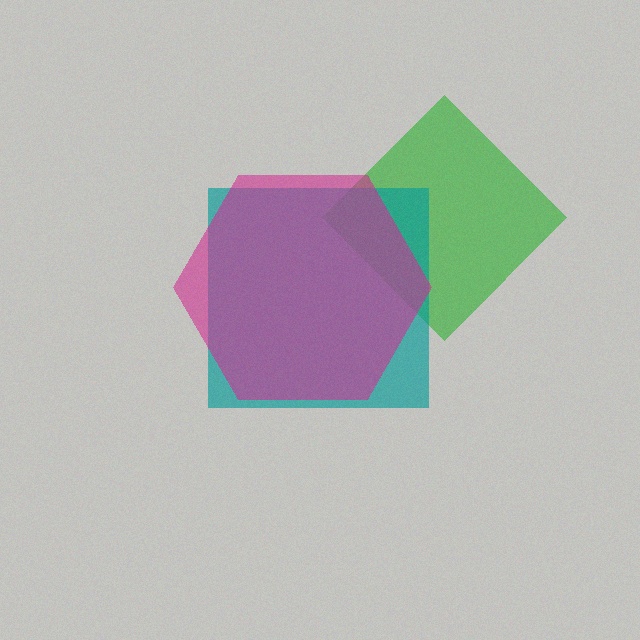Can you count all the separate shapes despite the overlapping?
Yes, there are 3 separate shapes.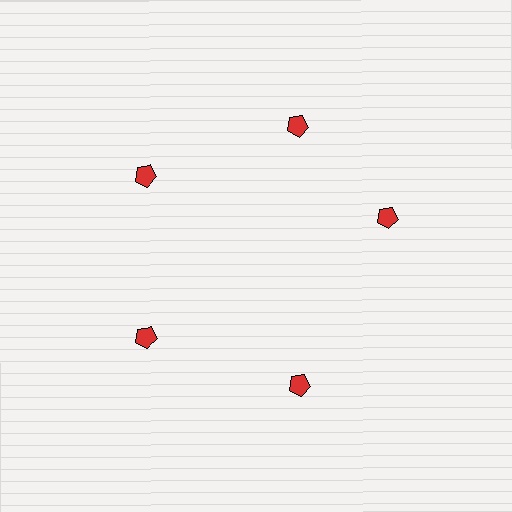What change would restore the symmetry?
The symmetry would be restored by rotating it back into even spacing with its neighbors so that all 5 pentagons sit at equal angles and equal distance from the center.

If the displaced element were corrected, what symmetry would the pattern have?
It would have 5-fold rotational symmetry — the pattern would map onto itself every 72 degrees.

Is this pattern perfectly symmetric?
No. The 5 red pentagons are arranged in a ring, but one element near the 3 o'clock position is rotated out of alignment along the ring, breaking the 5-fold rotational symmetry.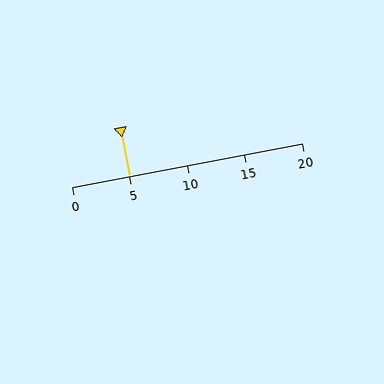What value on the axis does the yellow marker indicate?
The marker indicates approximately 5.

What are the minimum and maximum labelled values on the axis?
The axis runs from 0 to 20.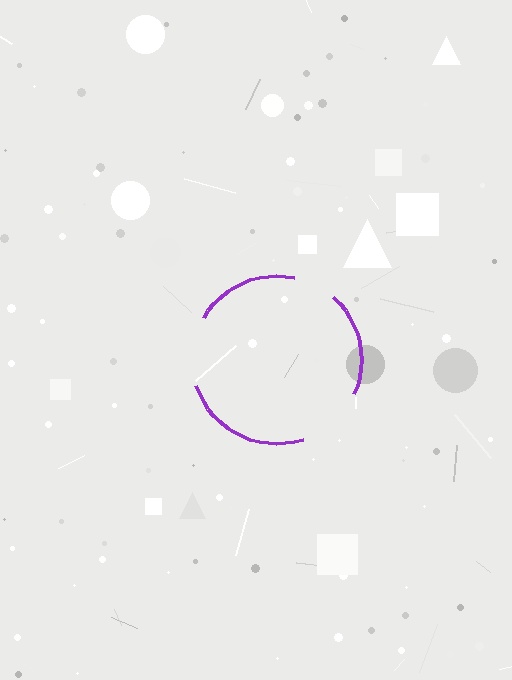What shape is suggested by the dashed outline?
The dashed outline suggests a circle.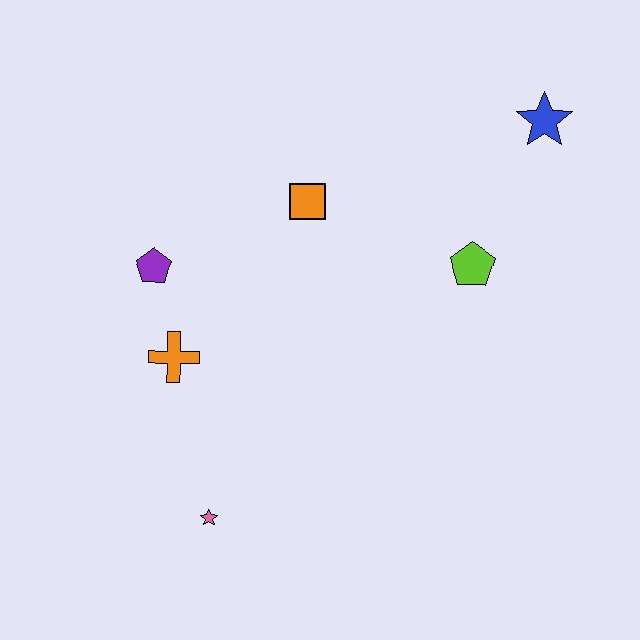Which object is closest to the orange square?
The purple pentagon is closest to the orange square.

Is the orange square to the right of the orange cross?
Yes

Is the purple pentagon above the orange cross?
Yes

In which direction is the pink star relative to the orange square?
The pink star is below the orange square.